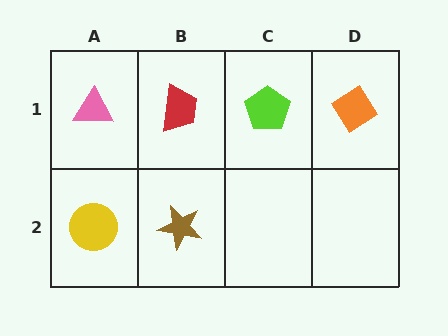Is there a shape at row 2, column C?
No, that cell is empty.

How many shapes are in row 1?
4 shapes.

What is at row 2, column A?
A yellow circle.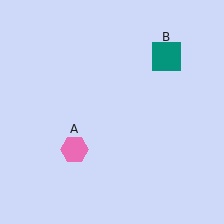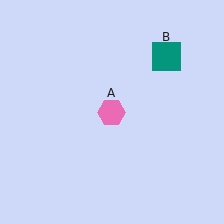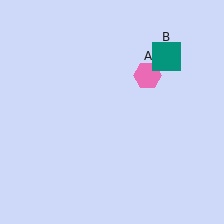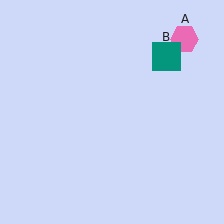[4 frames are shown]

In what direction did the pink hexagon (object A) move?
The pink hexagon (object A) moved up and to the right.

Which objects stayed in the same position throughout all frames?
Teal square (object B) remained stationary.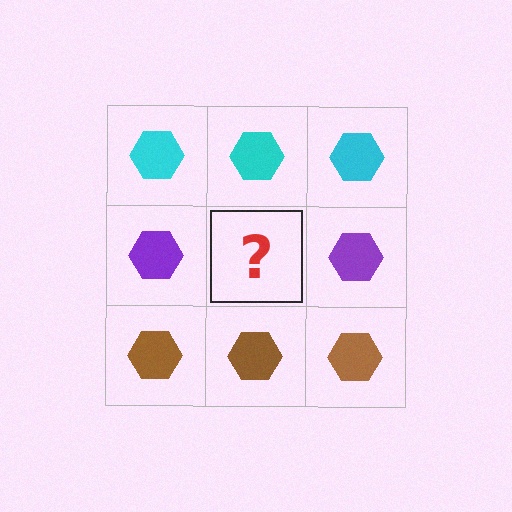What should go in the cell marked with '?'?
The missing cell should contain a purple hexagon.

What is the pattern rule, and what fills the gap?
The rule is that each row has a consistent color. The gap should be filled with a purple hexagon.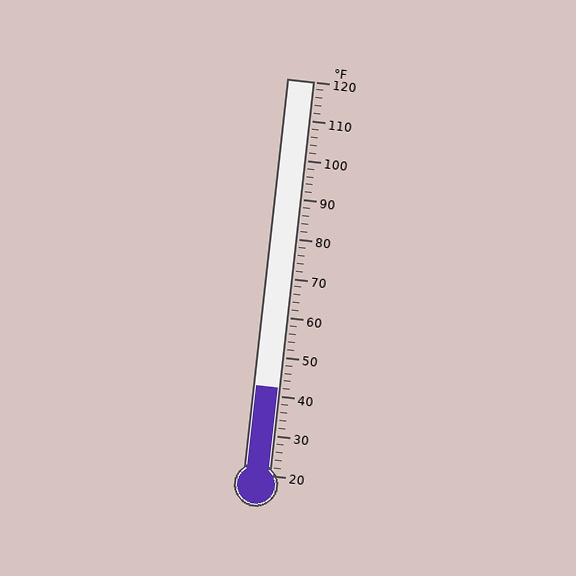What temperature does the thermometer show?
The thermometer shows approximately 42°F.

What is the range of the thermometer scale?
The thermometer scale ranges from 20°F to 120°F.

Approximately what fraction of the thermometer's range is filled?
The thermometer is filled to approximately 20% of its range.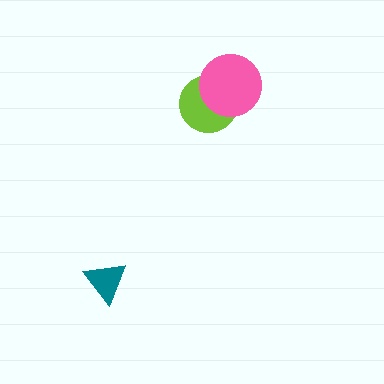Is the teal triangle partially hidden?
No, no other shape covers it.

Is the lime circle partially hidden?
Yes, it is partially covered by another shape.